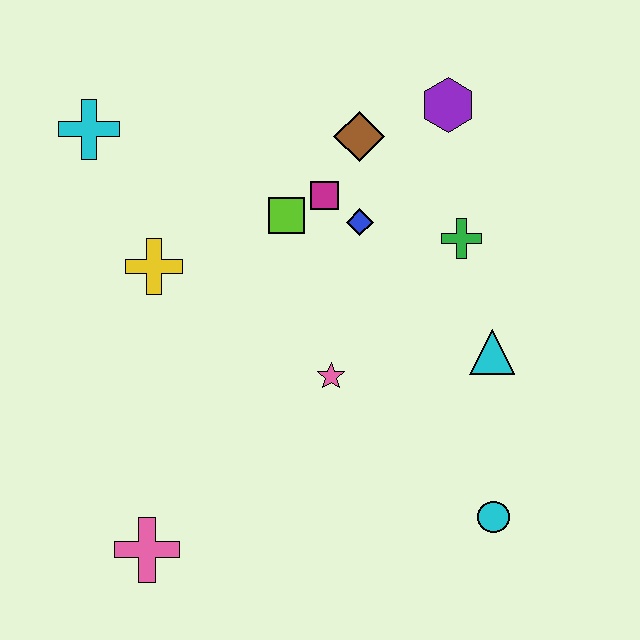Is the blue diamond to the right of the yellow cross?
Yes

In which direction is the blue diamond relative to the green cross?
The blue diamond is to the left of the green cross.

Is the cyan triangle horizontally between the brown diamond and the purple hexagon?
No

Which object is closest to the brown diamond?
The magenta square is closest to the brown diamond.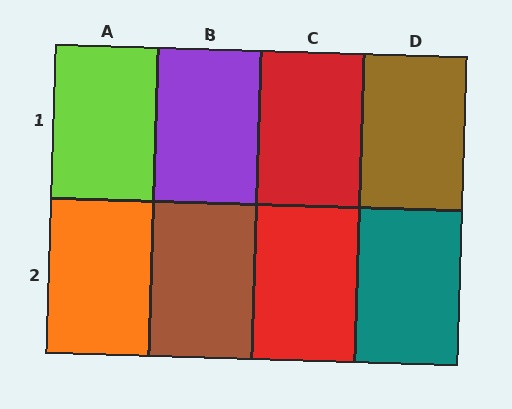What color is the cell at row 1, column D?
Brown.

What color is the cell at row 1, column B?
Purple.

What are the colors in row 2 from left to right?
Orange, brown, red, teal.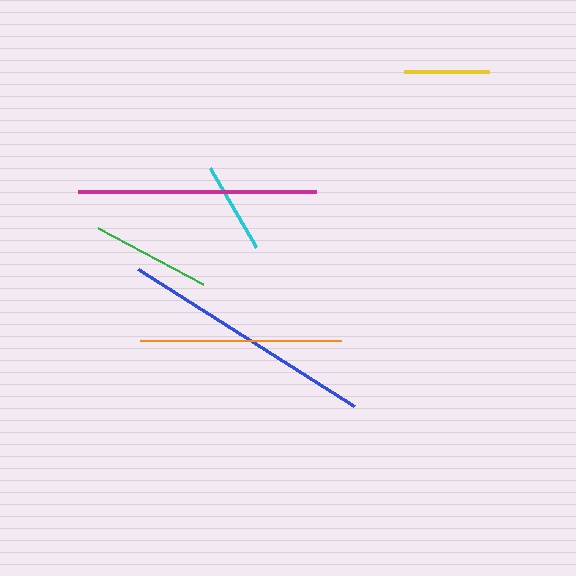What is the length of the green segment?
The green segment is approximately 120 pixels long.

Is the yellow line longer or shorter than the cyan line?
The cyan line is longer than the yellow line.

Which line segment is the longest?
The blue line is the longest at approximately 256 pixels.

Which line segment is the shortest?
The yellow line is the shortest at approximately 85 pixels.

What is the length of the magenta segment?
The magenta segment is approximately 238 pixels long.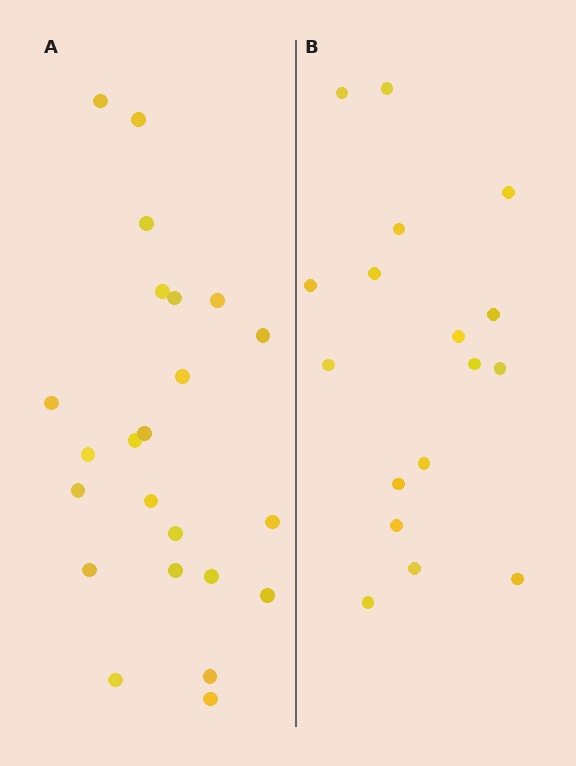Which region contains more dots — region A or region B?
Region A (the left region) has more dots.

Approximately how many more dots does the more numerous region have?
Region A has about 6 more dots than region B.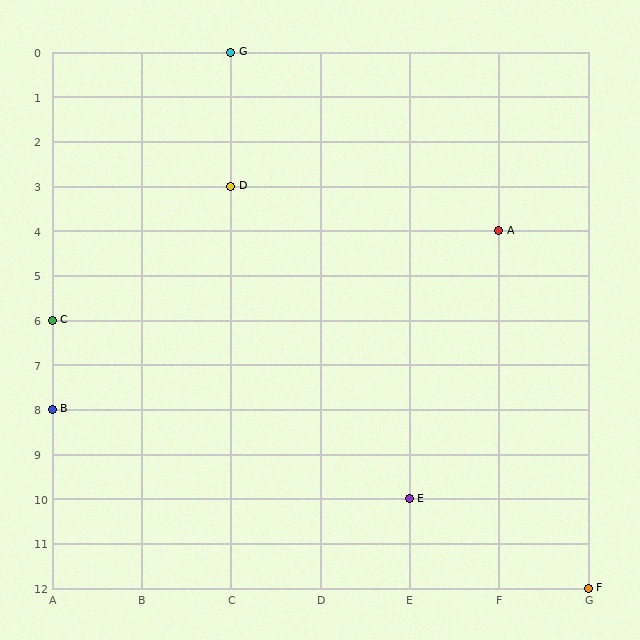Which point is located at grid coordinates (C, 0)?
Point G is at (C, 0).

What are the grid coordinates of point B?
Point B is at grid coordinates (A, 8).